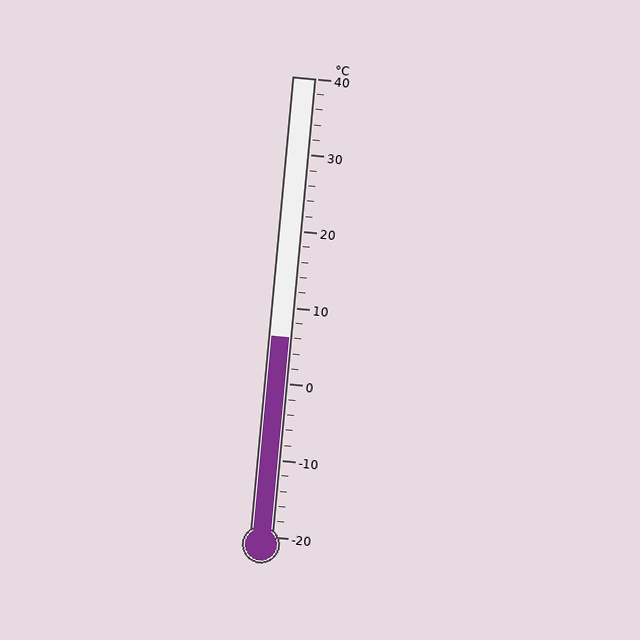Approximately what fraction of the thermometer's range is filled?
The thermometer is filled to approximately 45% of its range.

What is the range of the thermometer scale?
The thermometer scale ranges from -20°C to 40°C.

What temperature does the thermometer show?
The thermometer shows approximately 6°C.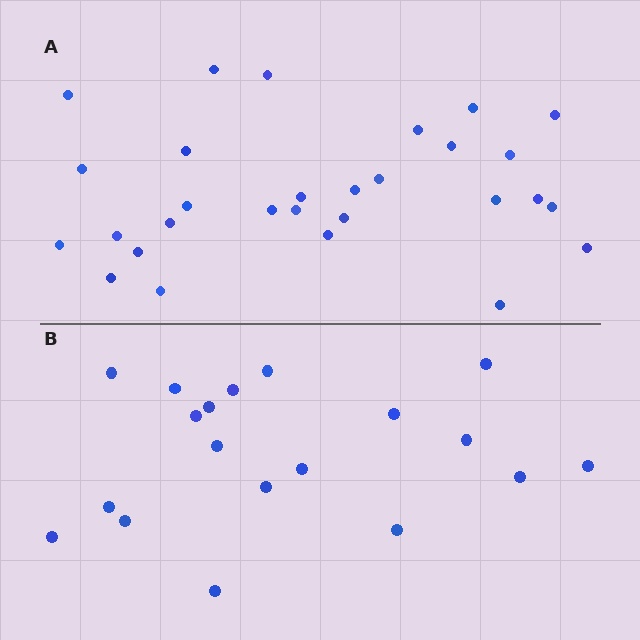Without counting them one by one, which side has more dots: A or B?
Region A (the top region) has more dots.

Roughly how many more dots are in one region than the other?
Region A has roughly 10 or so more dots than region B.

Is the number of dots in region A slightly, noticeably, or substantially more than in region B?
Region A has substantially more. The ratio is roughly 1.5 to 1.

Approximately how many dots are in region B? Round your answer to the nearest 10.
About 20 dots. (The exact count is 19, which rounds to 20.)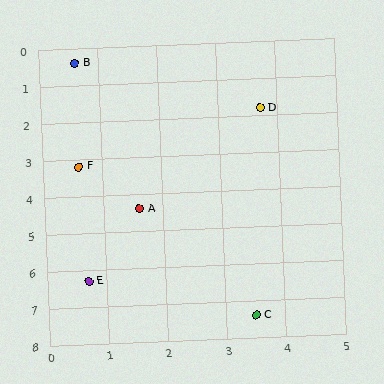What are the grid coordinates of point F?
Point F is at approximately (0.6, 3.2).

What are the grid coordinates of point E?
Point E is at approximately (0.7, 6.3).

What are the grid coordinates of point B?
Point B is at approximately (0.6, 0.4).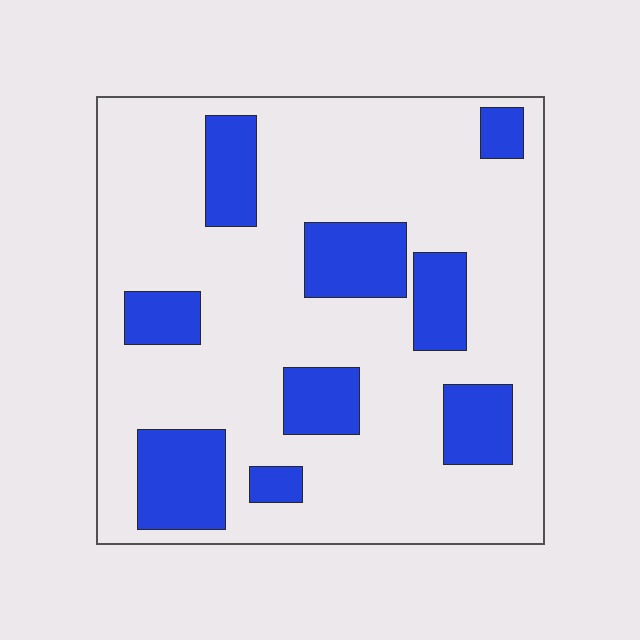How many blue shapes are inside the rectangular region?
9.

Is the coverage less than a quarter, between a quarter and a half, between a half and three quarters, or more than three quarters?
Less than a quarter.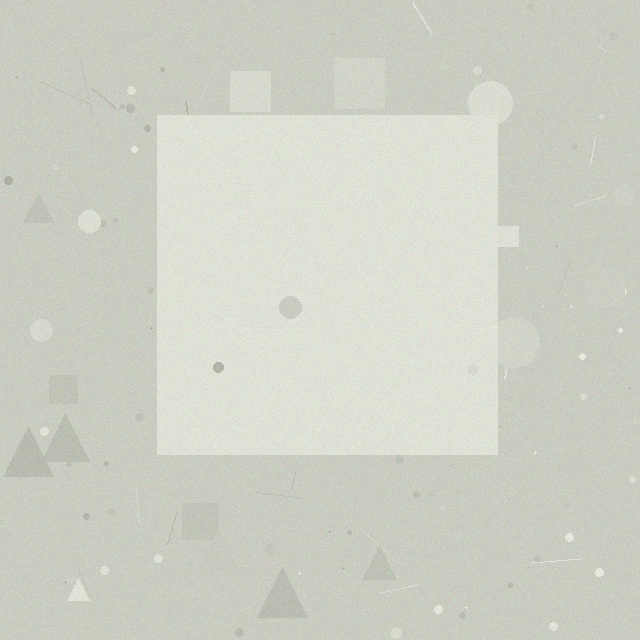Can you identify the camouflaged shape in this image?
The camouflaged shape is a square.